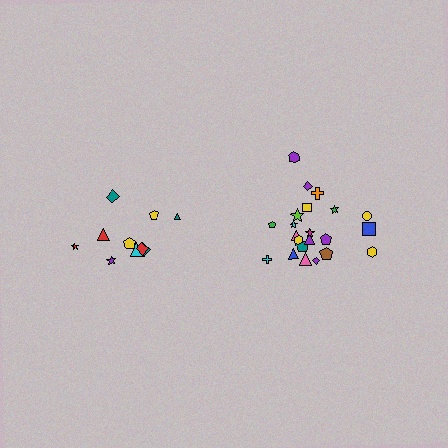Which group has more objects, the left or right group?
The right group.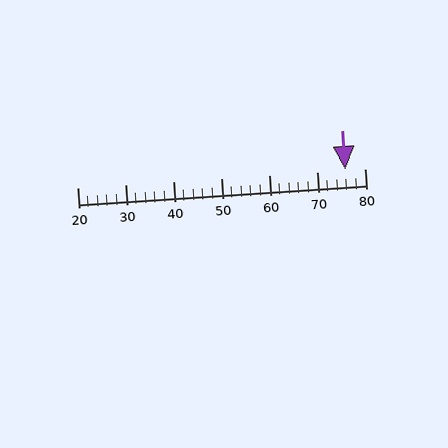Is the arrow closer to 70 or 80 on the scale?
The arrow is closer to 80.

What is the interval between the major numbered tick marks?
The major tick marks are spaced 10 units apart.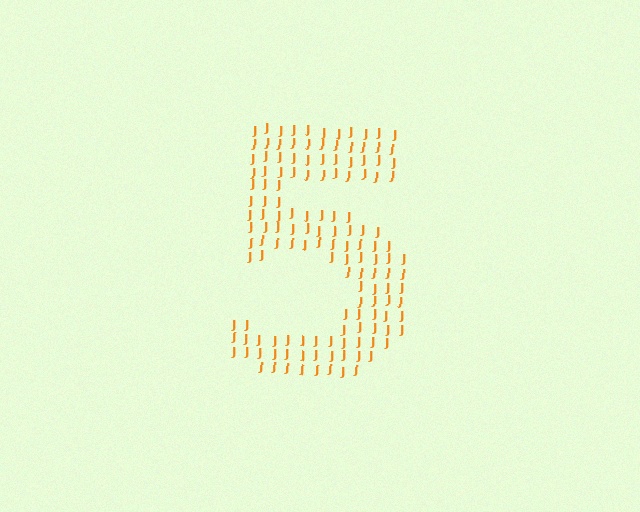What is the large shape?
The large shape is the digit 5.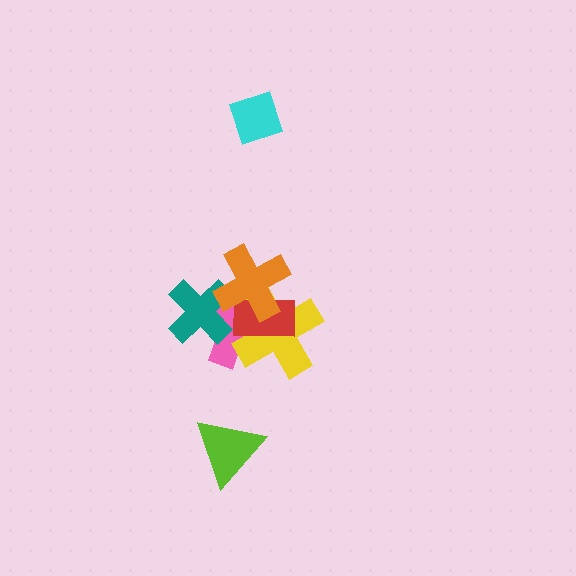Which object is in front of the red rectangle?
The orange cross is in front of the red rectangle.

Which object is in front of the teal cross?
The orange cross is in front of the teal cross.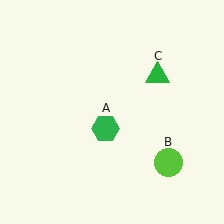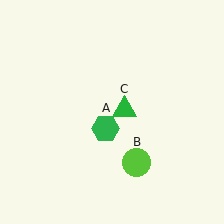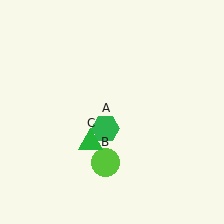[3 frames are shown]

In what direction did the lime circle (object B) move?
The lime circle (object B) moved left.